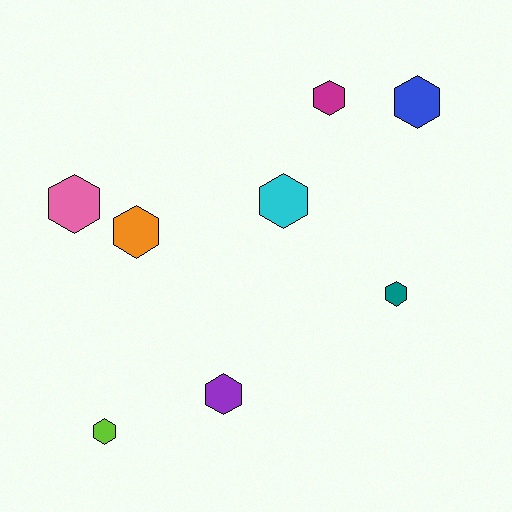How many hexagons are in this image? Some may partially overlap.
There are 8 hexagons.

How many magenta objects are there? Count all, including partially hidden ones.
There is 1 magenta object.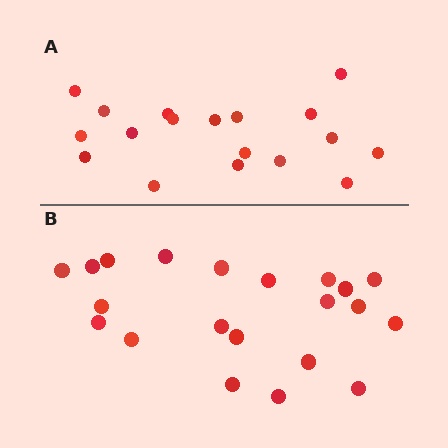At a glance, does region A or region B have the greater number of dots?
Region B (the bottom region) has more dots.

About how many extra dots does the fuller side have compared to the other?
Region B has just a few more — roughly 2 or 3 more dots than region A.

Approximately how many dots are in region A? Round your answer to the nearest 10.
About 20 dots. (The exact count is 18, which rounds to 20.)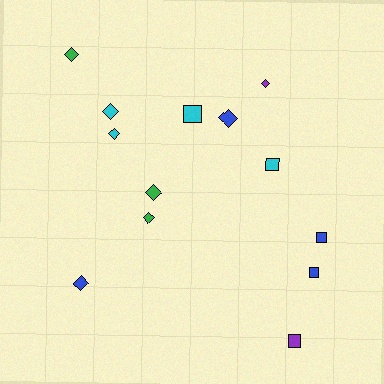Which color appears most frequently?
Cyan, with 4 objects.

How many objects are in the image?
There are 13 objects.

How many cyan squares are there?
There are 2 cyan squares.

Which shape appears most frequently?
Diamond, with 8 objects.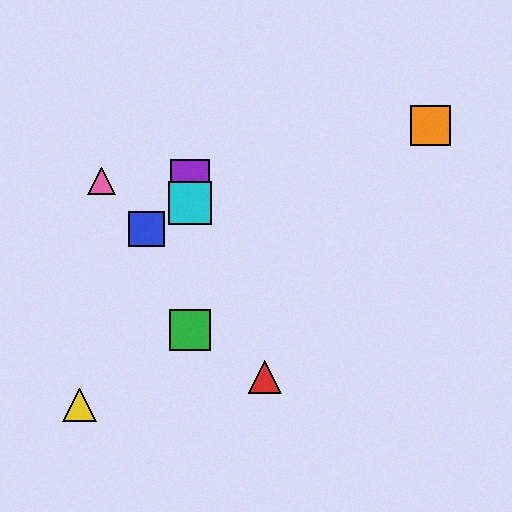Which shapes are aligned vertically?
The green square, the purple square, the cyan square are aligned vertically.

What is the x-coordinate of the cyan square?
The cyan square is at x≈190.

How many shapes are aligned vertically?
3 shapes (the green square, the purple square, the cyan square) are aligned vertically.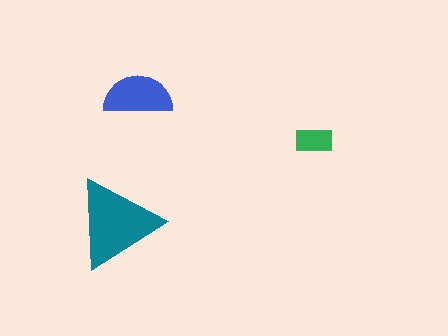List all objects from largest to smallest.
The teal triangle, the blue semicircle, the green rectangle.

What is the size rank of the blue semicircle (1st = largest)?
2nd.